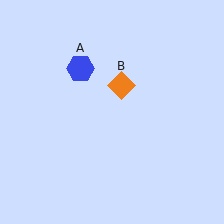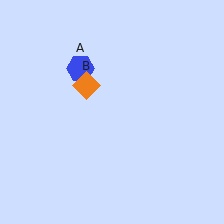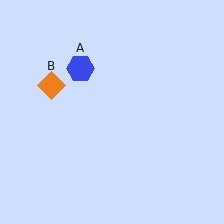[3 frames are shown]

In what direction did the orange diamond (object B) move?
The orange diamond (object B) moved left.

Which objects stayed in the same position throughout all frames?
Blue hexagon (object A) remained stationary.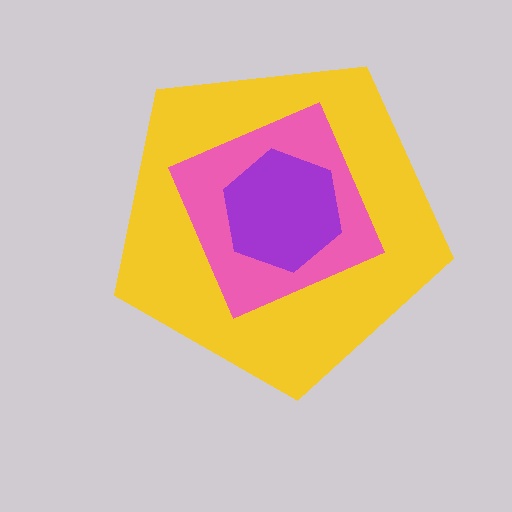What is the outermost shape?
The yellow pentagon.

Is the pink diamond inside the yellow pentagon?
Yes.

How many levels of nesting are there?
3.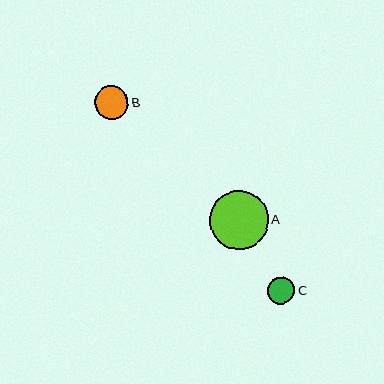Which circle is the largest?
Circle A is the largest with a size of approximately 59 pixels.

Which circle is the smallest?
Circle C is the smallest with a size of approximately 27 pixels.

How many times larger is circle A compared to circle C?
Circle A is approximately 2.1 times the size of circle C.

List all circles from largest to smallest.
From largest to smallest: A, B, C.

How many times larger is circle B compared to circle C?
Circle B is approximately 1.2 times the size of circle C.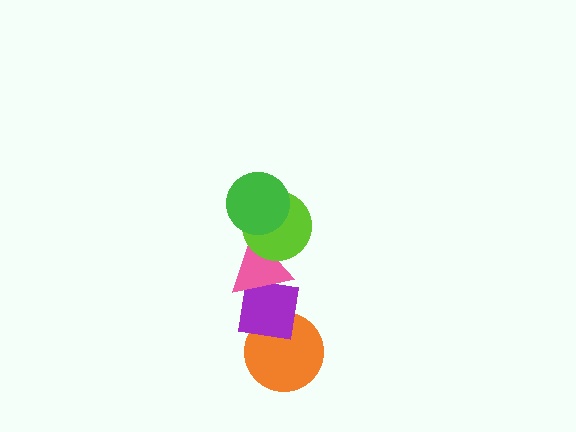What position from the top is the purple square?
The purple square is 4th from the top.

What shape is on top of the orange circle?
The purple square is on top of the orange circle.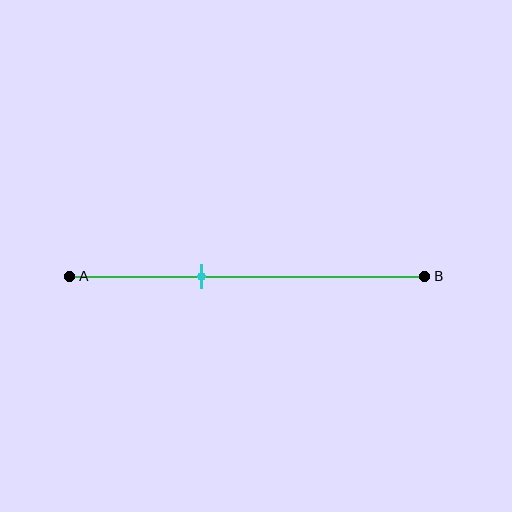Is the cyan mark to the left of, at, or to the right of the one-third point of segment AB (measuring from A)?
The cyan mark is to the right of the one-third point of segment AB.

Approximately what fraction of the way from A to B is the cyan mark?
The cyan mark is approximately 35% of the way from A to B.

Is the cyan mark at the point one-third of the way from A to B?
No, the mark is at about 35% from A, not at the 33% one-third point.